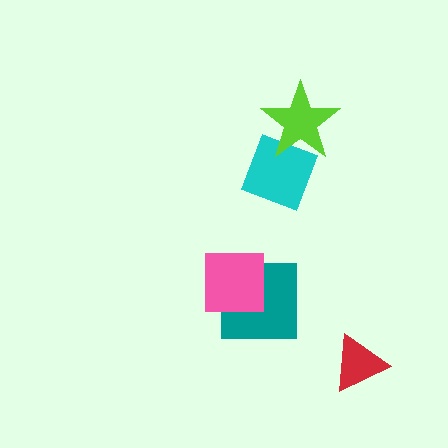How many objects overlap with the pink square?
1 object overlaps with the pink square.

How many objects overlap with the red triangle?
0 objects overlap with the red triangle.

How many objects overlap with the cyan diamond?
1 object overlaps with the cyan diamond.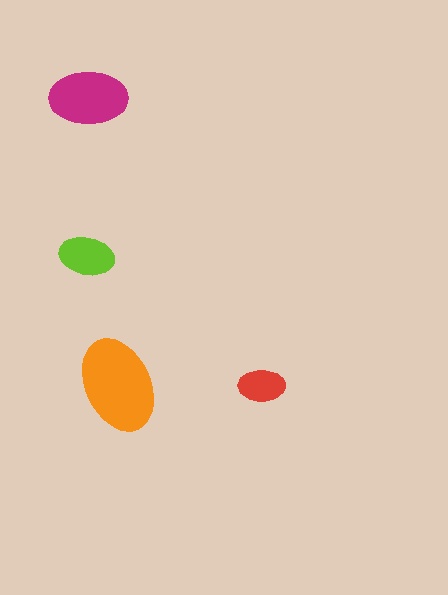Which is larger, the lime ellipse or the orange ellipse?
The orange one.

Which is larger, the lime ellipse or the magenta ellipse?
The magenta one.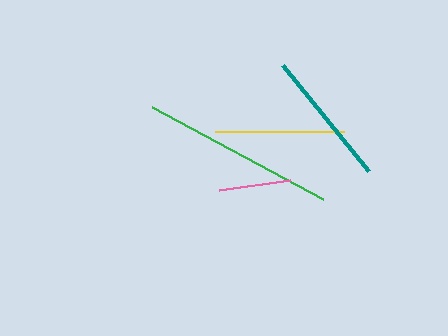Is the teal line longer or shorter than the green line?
The green line is longer than the teal line.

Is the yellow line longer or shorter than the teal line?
The teal line is longer than the yellow line.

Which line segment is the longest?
The green line is the longest at approximately 194 pixels.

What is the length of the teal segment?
The teal segment is approximately 136 pixels long.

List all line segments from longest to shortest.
From longest to shortest: green, teal, yellow, pink.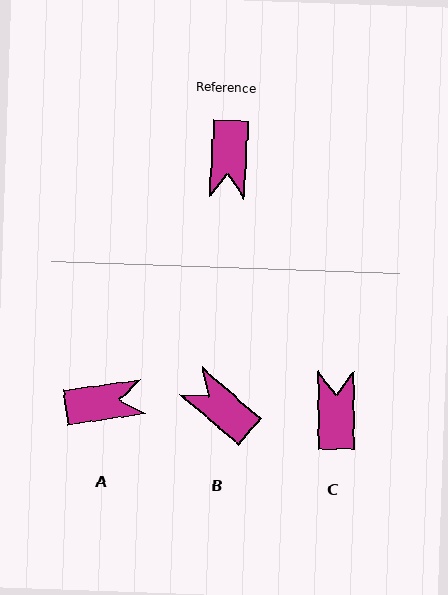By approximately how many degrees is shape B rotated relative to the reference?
Approximately 128 degrees clockwise.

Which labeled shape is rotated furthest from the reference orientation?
C, about 176 degrees away.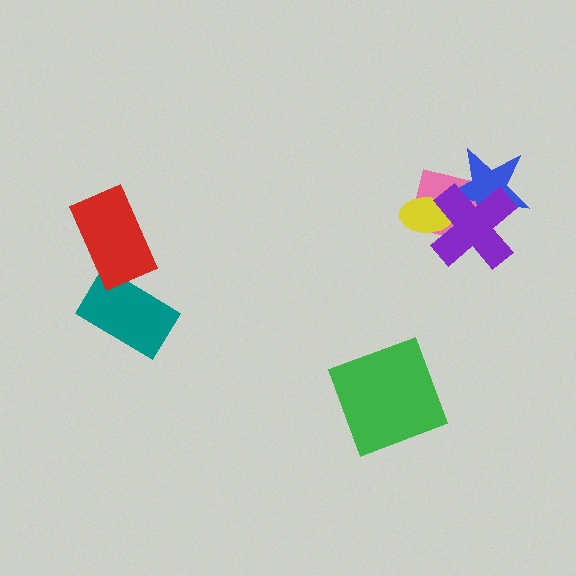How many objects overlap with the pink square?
3 objects overlap with the pink square.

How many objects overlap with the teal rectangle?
1 object overlaps with the teal rectangle.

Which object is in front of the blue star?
The purple cross is in front of the blue star.